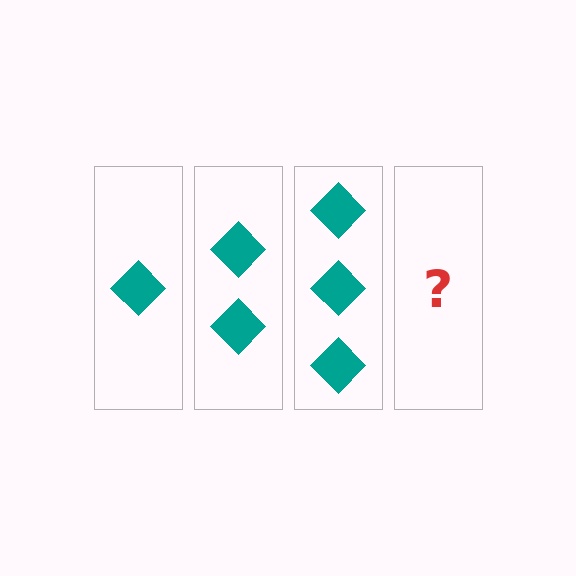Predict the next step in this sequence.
The next step is 4 diamonds.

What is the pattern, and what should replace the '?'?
The pattern is that each step adds one more diamond. The '?' should be 4 diamonds.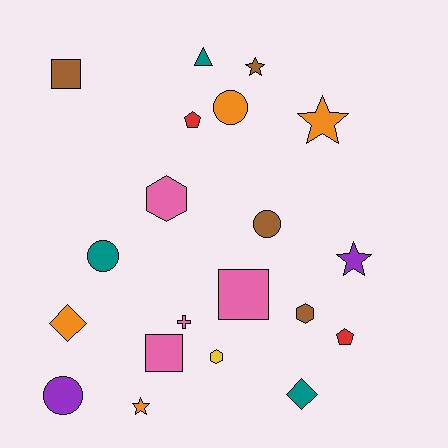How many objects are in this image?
There are 20 objects.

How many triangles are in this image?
There is 1 triangle.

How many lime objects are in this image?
There are no lime objects.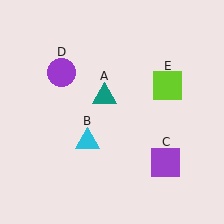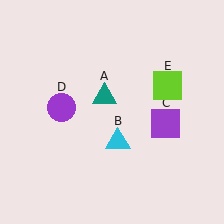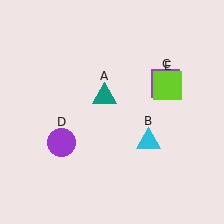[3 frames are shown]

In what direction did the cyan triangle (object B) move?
The cyan triangle (object B) moved right.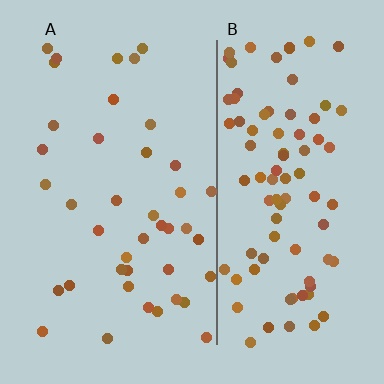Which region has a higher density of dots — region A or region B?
B (the right).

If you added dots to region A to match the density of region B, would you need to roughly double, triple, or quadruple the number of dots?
Approximately double.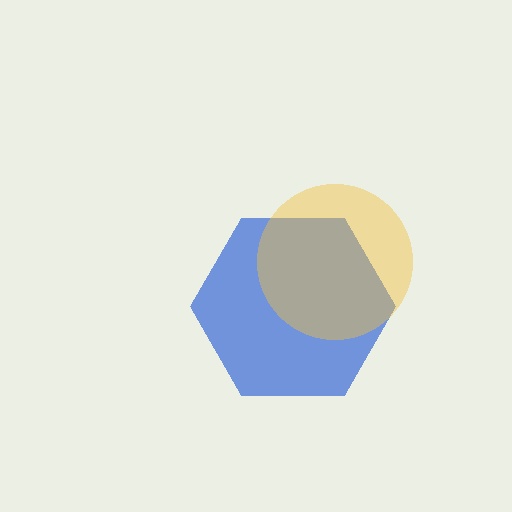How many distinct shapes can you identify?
There are 2 distinct shapes: a blue hexagon, a yellow circle.